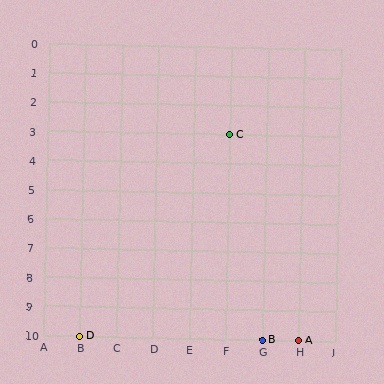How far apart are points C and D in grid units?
Points C and D are 4 columns and 7 rows apart (about 8.1 grid units diagonally).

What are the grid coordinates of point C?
Point C is at grid coordinates (F, 3).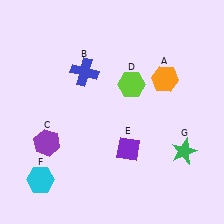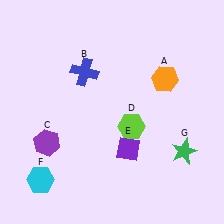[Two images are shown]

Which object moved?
The lime hexagon (D) moved down.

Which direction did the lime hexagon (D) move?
The lime hexagon (D) moved down.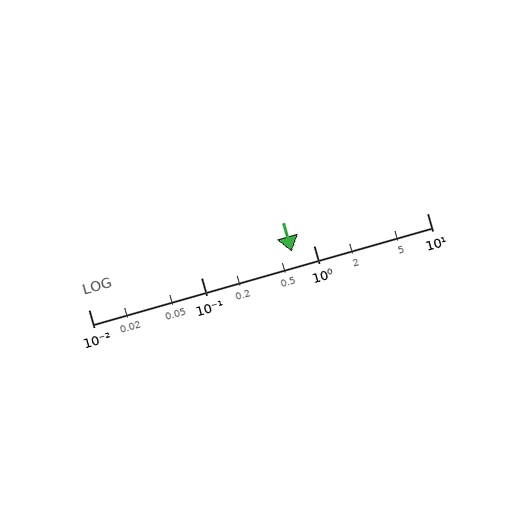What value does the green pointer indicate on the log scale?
The pointer indicates approximately 0.64.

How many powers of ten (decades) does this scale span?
The scale spans 3 decades, from 0.01 to 10.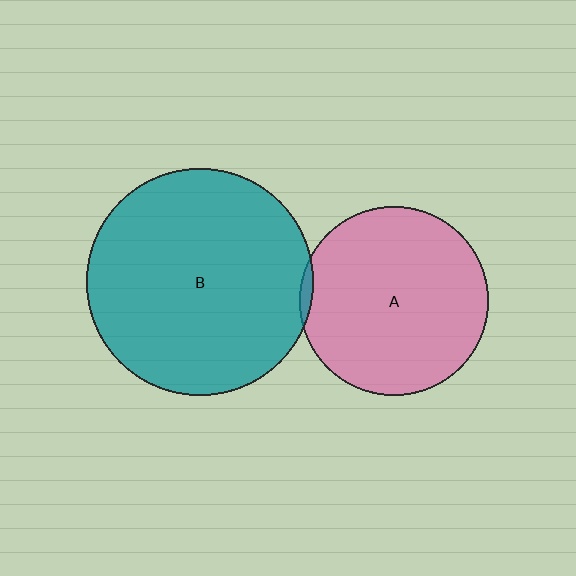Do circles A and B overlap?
Yes.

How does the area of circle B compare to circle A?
Approximately 1.4 times.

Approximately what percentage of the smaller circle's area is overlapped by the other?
Approximately 5%.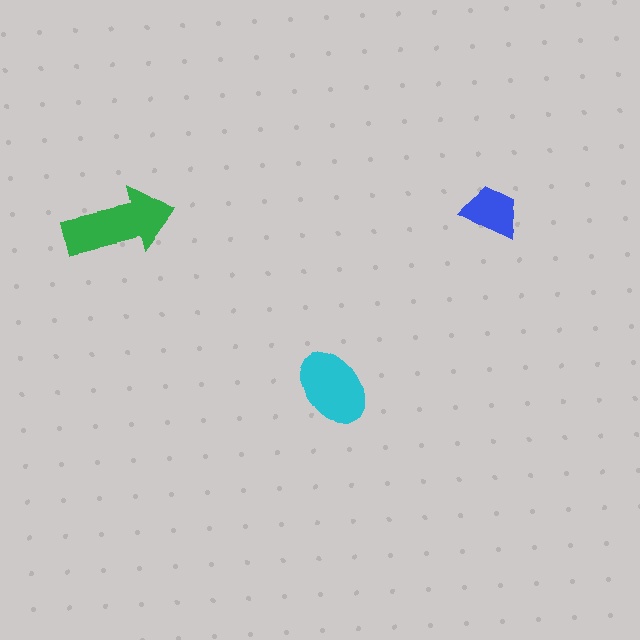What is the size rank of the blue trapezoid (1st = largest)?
3rd.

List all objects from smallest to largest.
The blue trapezoid, the cyan ellipse, the green arrow.